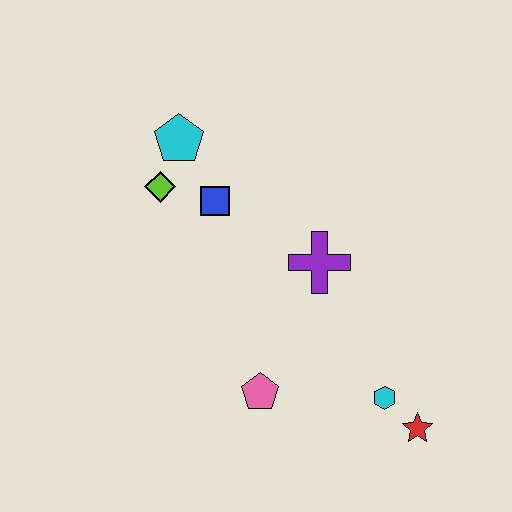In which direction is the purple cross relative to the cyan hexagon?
The purple cross is above the cyan hexagon.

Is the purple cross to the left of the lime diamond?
No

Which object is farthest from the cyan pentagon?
The red star is farthest from the cyan pentagon.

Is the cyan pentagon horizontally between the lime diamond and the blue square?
Yes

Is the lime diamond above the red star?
Yes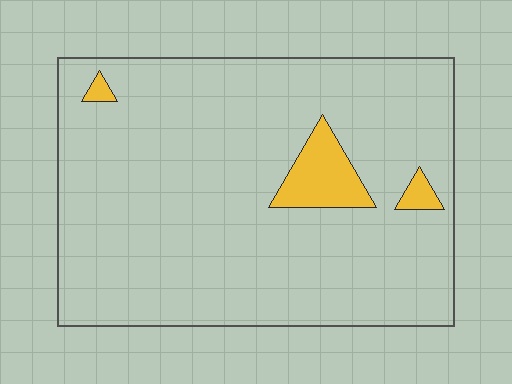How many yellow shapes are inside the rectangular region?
3.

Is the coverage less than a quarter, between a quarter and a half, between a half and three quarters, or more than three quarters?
Less than a quarter.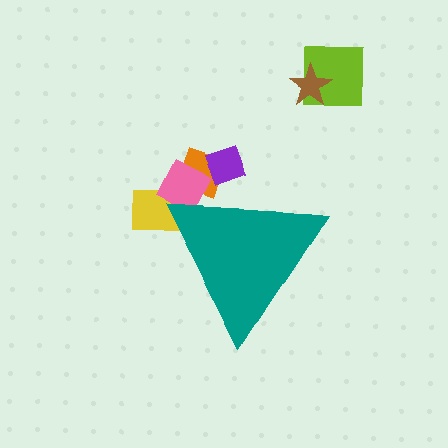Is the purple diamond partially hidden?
Yes, the purple diamond is partially hidden behind the teal triangle.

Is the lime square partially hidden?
No, the lime square is fully visible.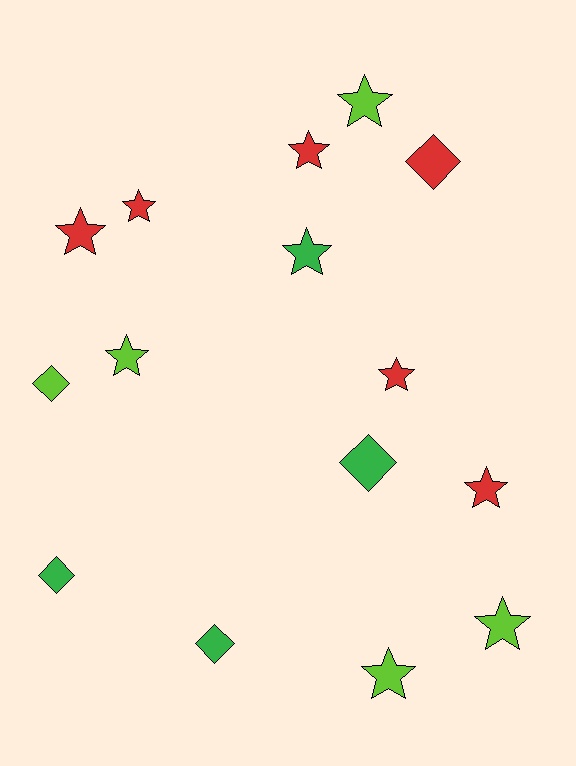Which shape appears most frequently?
Star, with 10 objects.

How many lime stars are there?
There are 4 lime stars.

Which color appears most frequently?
Red, with 6 objects.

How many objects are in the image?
There are 15 objects.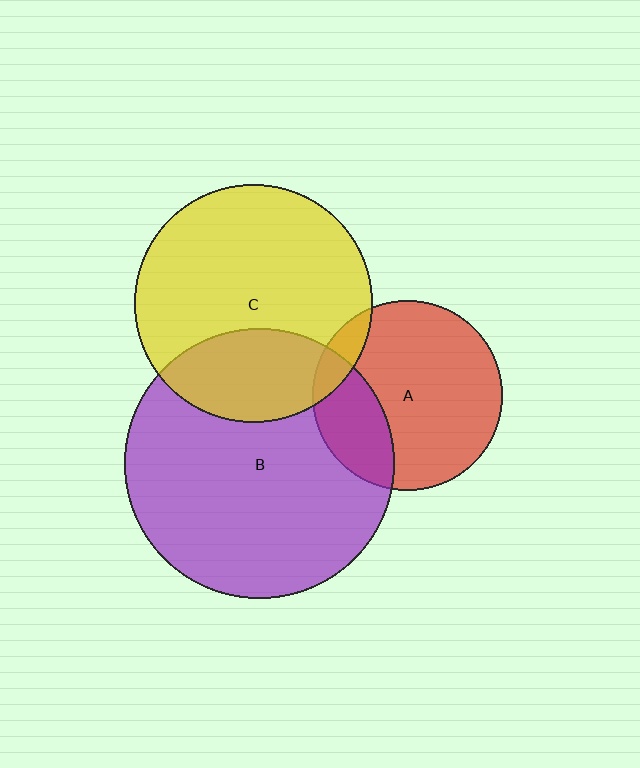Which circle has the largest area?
Circle B (purple).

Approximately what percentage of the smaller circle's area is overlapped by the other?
Approximately 30%.